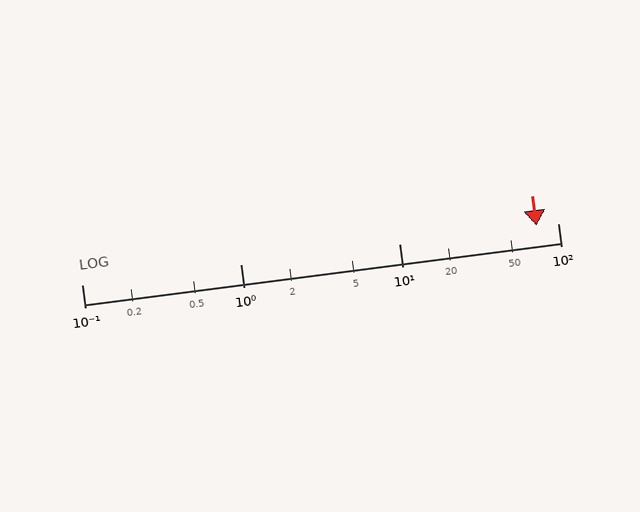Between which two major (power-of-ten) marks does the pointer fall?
The pointer is between 10 and 100.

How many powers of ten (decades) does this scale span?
The scale spans 3 decades, from 0.1 to 100.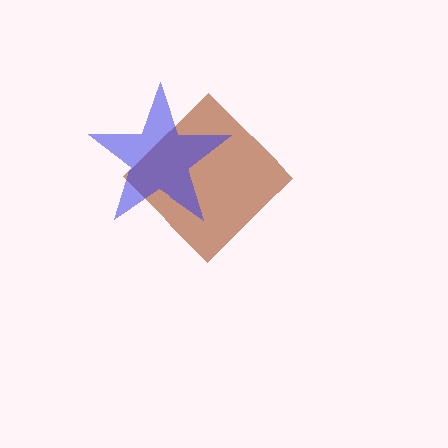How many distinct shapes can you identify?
There are 2 distinct shapes: a brown diamond, a blue star.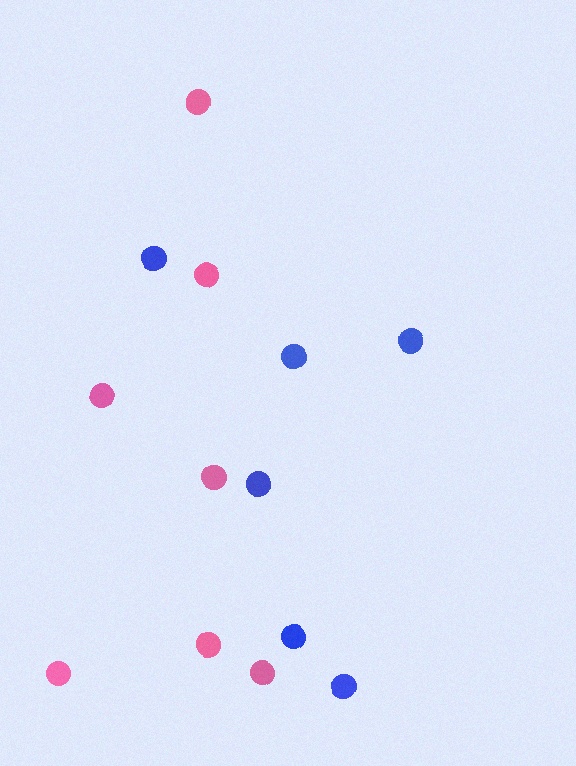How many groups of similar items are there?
There are 2 groups: one group of pink circles (7) and one group of blue circles (6).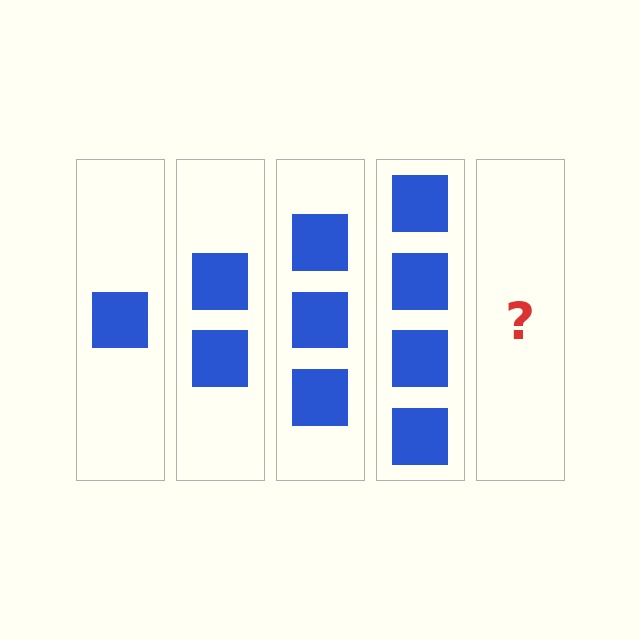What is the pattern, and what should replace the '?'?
The pattern is that each step adds one more square. The '?' should be 5 squares.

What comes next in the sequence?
The next element should be 5 squares.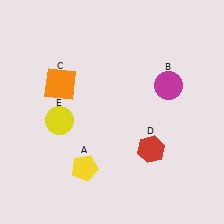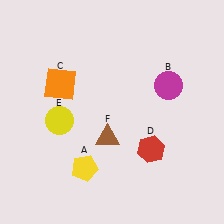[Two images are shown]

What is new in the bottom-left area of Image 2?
A brown triangle (F) was added in the bottom-left area of Image 2.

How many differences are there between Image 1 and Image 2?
There is 1 difference between the two images.